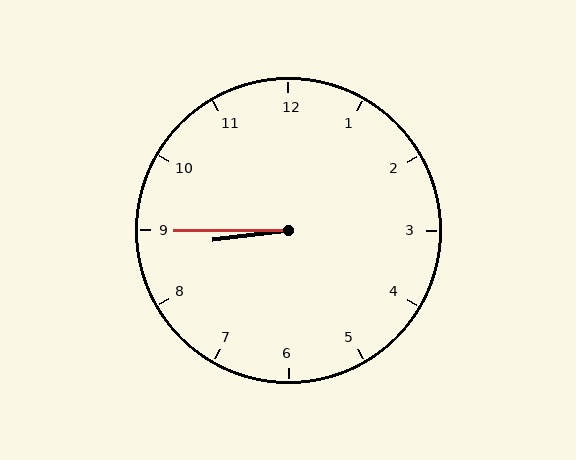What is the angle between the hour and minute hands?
Approximately 8 degrees.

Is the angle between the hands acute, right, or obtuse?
It is acute.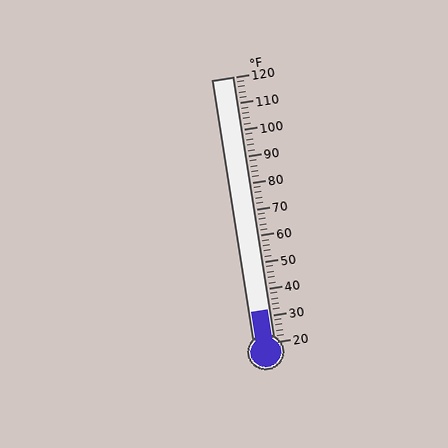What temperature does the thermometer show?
The thermometer shows approximately 32°F.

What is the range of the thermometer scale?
The thermometer scale ranges from 20°F to 120°F.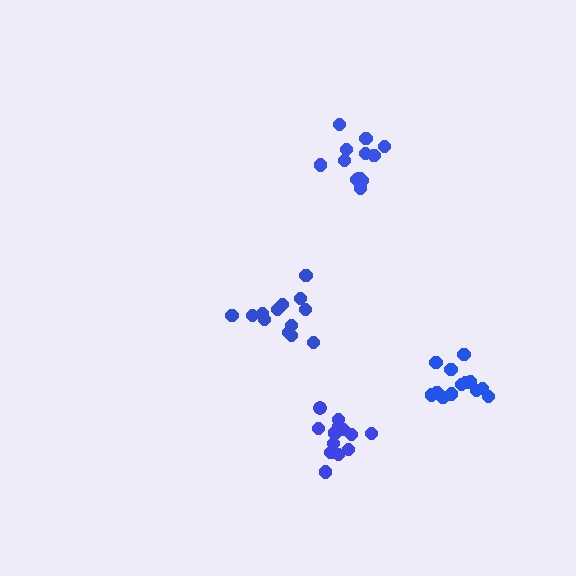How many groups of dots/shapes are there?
There are 4 groups.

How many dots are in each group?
Group 1: 13 dots, Group 2: 13 dots, Group 3: 14 dots, Group 4: 13 dots (53 total).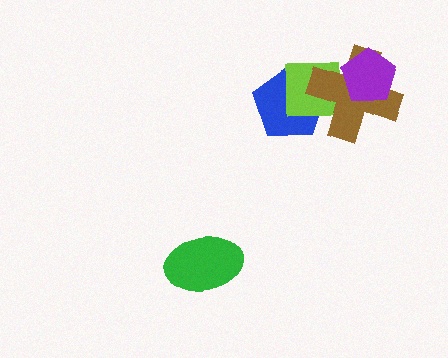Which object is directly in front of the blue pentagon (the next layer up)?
The lime square is directly in front of the blue pentagon.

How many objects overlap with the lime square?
2 objects overlap with the lime square.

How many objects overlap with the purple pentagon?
1 object overlaps with the purple pentagon.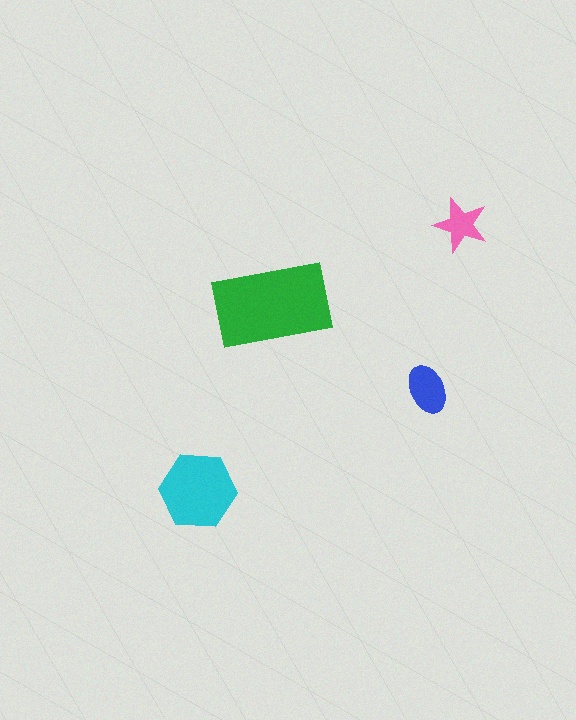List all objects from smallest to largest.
The pink star, the blue ellipse, the cyan hexagon, the green rectangle.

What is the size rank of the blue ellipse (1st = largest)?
3rd.